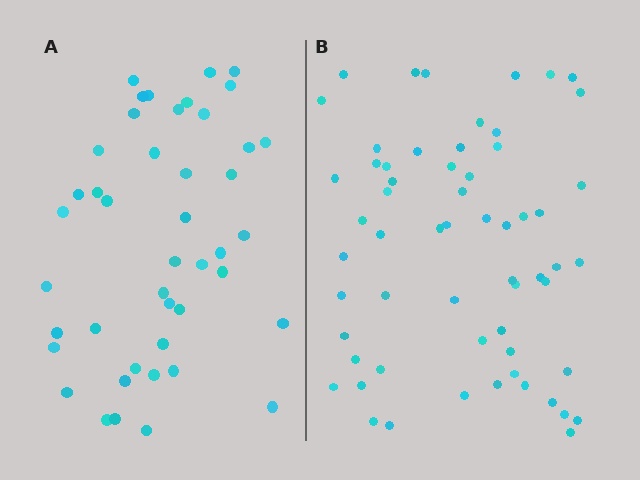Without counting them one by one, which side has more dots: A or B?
Region B (the right region) has more dots.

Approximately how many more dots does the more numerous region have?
Region B has approximately 15 more dots than region A.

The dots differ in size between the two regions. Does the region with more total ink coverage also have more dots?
No. Region A has more total ink coverage because its dots are larger, but region B actually contains more individual dots. Total area can be misleading — the number of items is what matters here.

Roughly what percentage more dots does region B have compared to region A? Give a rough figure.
About 35% more.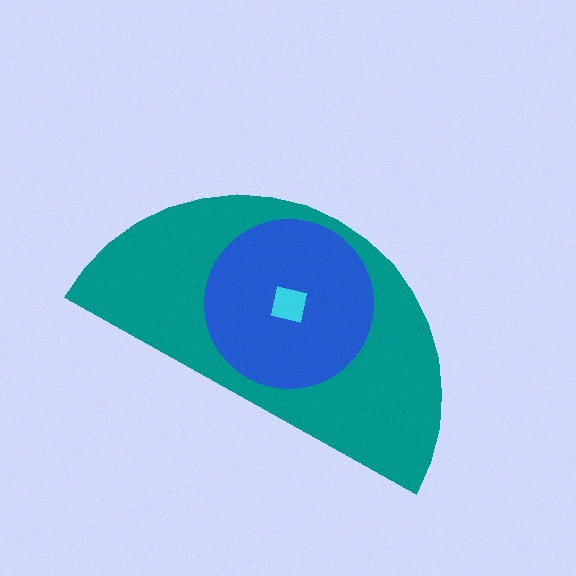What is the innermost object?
The cyan square.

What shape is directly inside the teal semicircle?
The blue circle.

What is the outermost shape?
The teal semicircle.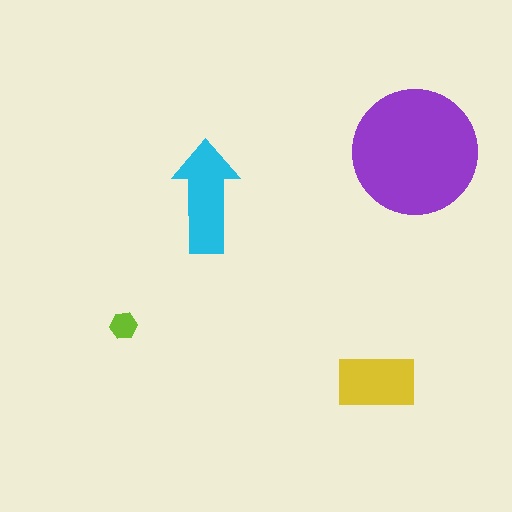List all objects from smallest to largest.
The lime hexagon, the yellow rectangle, the cyan arrow, the purple circle.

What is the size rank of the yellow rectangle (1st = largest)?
3rd.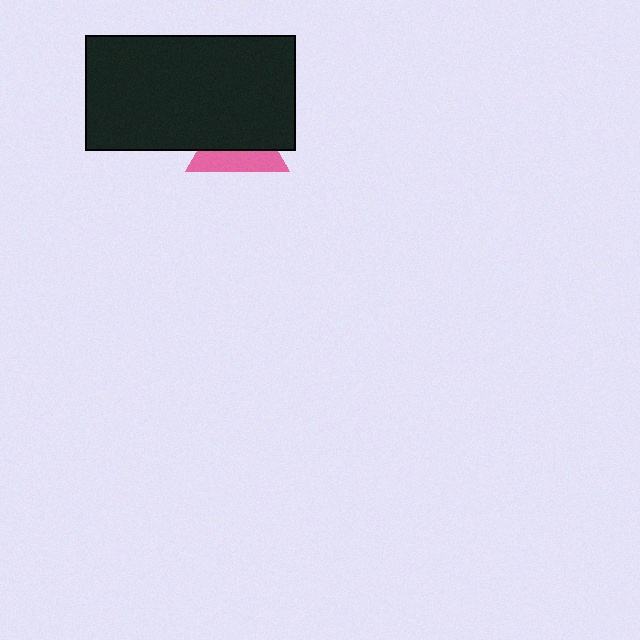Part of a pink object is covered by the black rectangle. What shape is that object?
It is a triangle.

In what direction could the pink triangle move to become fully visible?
The pink triangle could move down. That would shift it out from behind the black rectangle entirely.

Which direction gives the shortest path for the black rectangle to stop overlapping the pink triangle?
Moving up gives the shortest separation.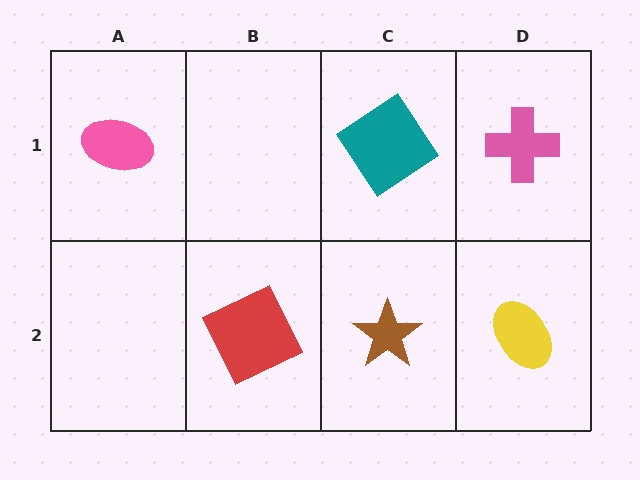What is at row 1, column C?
A teal diamond.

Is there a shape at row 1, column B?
No, that cell is empty.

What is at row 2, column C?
A brown star.